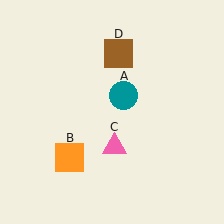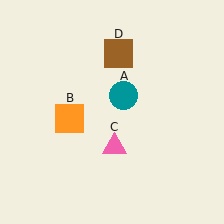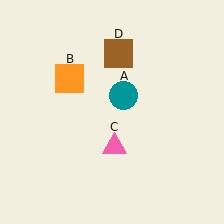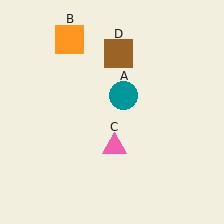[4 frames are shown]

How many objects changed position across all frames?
1 object changed position: orange square (object B).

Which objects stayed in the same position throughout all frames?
Teal circle (object A) and pink triangle (object C) and brown square (object D) remained stationary.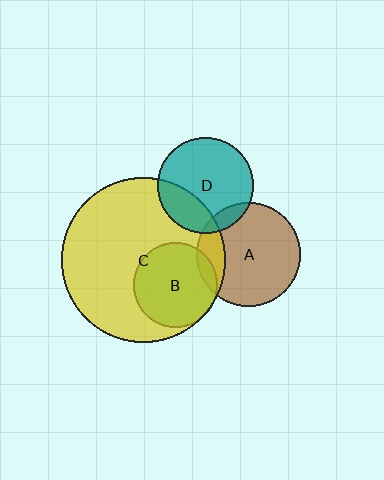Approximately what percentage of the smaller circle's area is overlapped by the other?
Approximately 10%.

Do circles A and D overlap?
Yes.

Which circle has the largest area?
Circle C (yellow).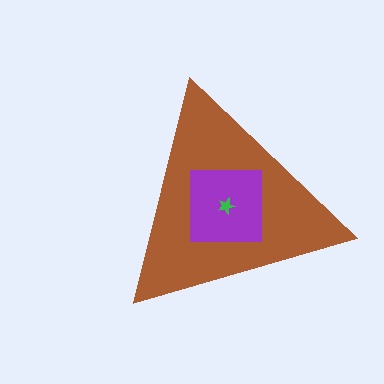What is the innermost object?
The green star.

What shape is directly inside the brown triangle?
The purple square.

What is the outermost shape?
The brown triangle.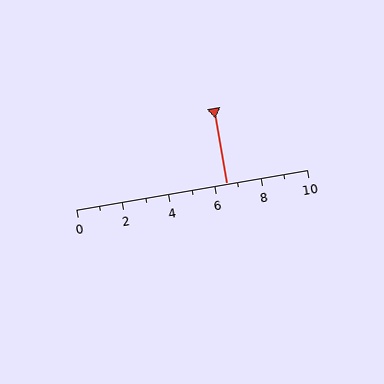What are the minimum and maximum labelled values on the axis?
The axis runs from 0 to 10.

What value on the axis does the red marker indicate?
The marker indicates approximately 6.5.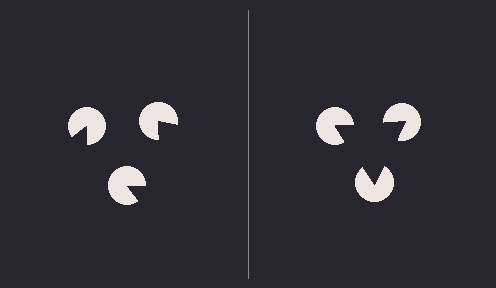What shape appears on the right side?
An illusory triangle.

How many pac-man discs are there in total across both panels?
6 — 3 on each side.